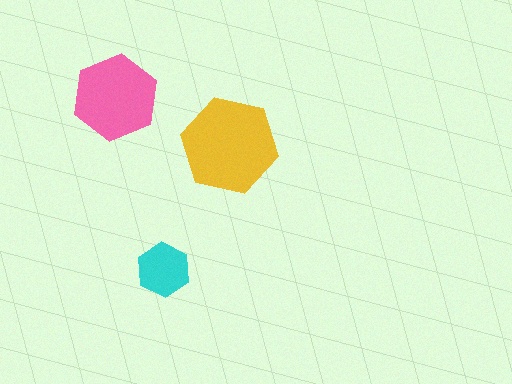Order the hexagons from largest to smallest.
the yellow one, the pink one, the cyan one.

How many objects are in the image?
There are 3 objects in the image.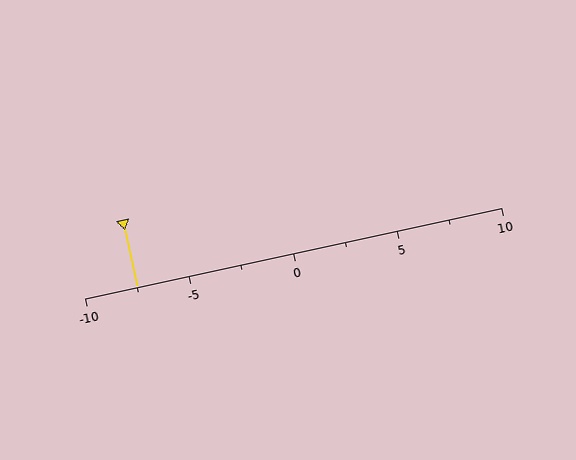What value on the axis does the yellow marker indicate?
The marker indicates approximately -7.5.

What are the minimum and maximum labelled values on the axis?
The axis runs from -10 to 10.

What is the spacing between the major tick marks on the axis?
The major ticks are spaced 5 apart.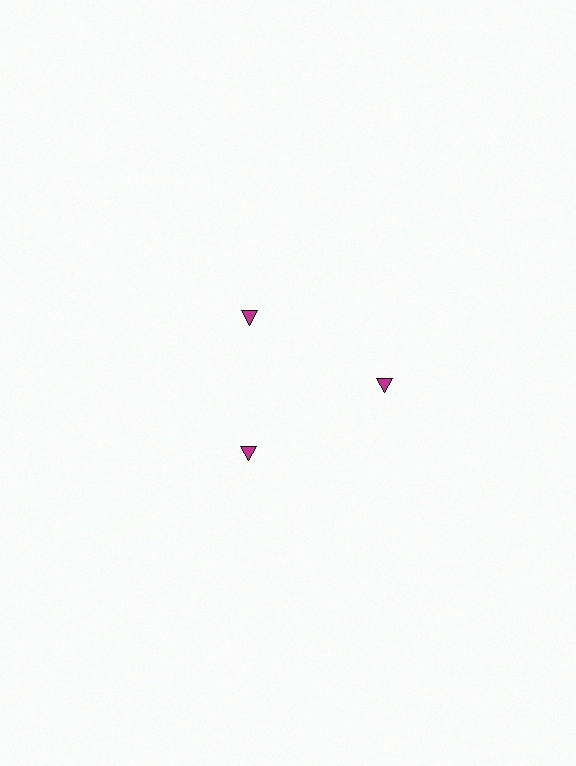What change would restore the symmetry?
The symmetry would be restored by moving it inward, back onto the ring so that all 3 triangles sit at equal angles and equal distance from the center.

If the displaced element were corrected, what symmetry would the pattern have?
It would have 3-fold rotational symmetry — the pattern would map onto itself every 120 degrees.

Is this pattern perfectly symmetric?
No. The 3 magenta triangles are arranged in a ring, but one element near the 3 o'clock position is pushed outward from the center, breaking the 3-fold rotational symmetry.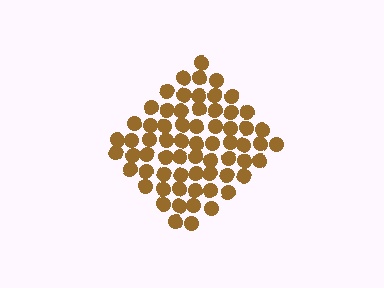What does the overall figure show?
The overall figure shows a diamond.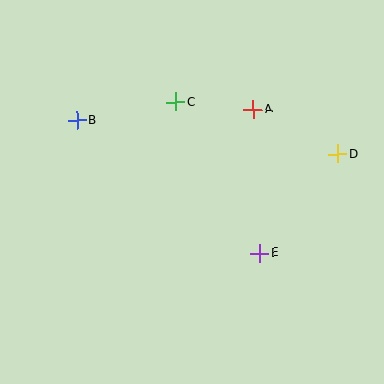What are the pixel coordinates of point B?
Point B is at (77, 120).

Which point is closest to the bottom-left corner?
Point B is closest to the bottom-left corner.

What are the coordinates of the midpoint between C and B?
The midpoint between C and B is at (126, 111).